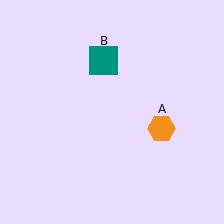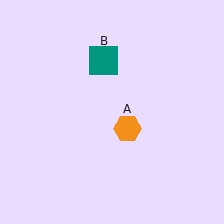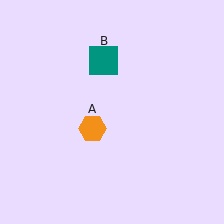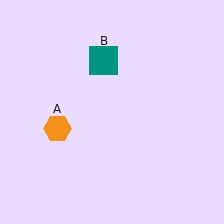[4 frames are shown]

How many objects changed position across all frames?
1 object changed position: orange hexagon (object A).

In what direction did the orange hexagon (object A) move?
The orange hexagon (object A) moved left.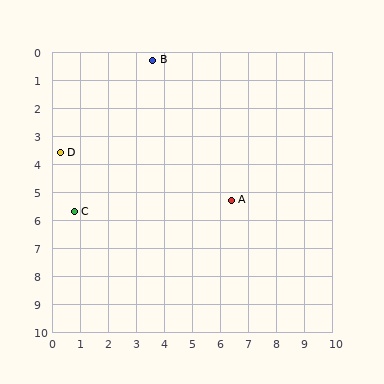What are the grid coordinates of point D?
Point D is at approximately (0.3, 3.6).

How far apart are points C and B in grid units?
Points C and B are about 6.1 grid units apart.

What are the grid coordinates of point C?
Point C is at approximately (0.8, 5.7).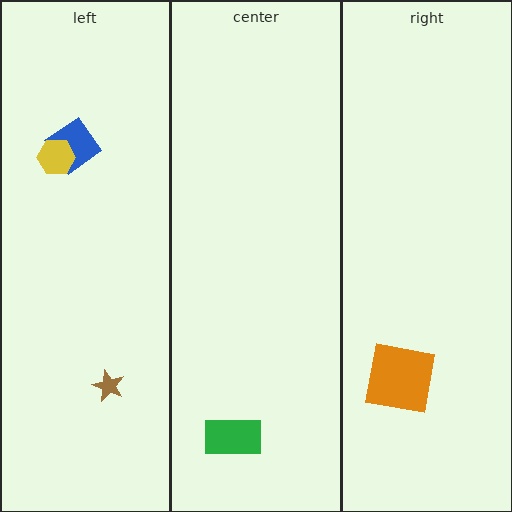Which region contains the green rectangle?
The center region.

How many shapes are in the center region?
1.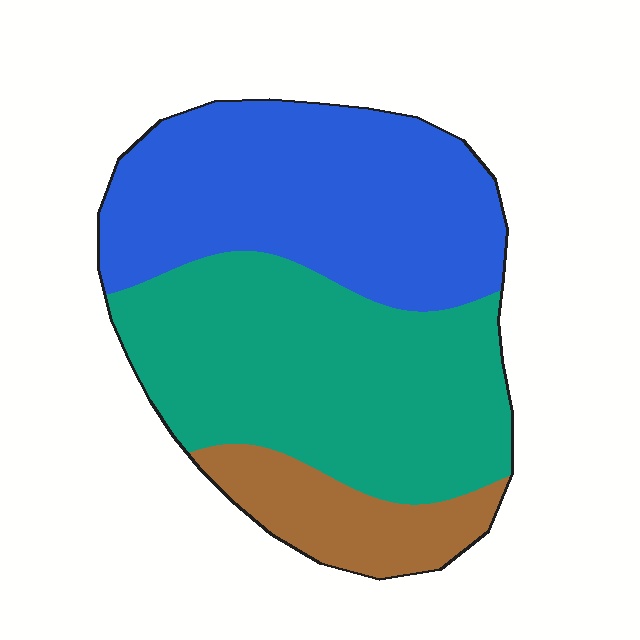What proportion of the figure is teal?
Teal takes up between a third and a half of the figure.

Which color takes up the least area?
Brown, at roughly 15%.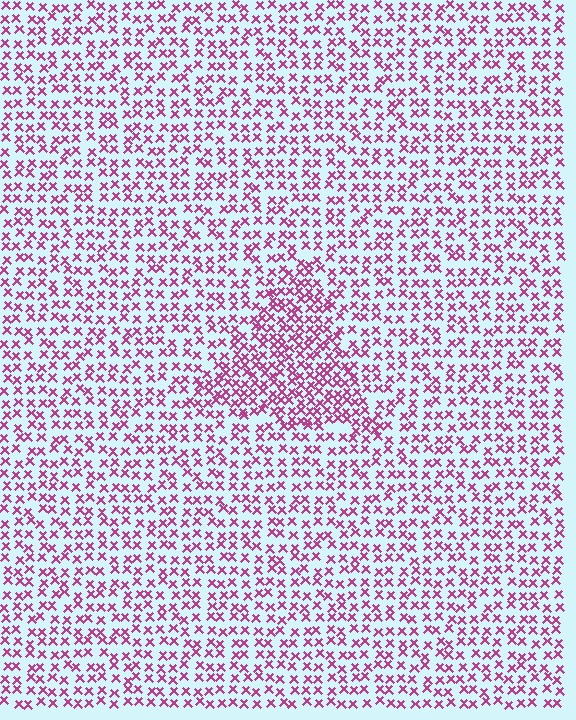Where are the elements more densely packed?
The elements are more densely packed inside the triangle boundary.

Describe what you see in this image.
The image contains small magenta elements arranged at two different densities. A triangle-shaped region is visible where the elements are more densely packed than the surrounding area.